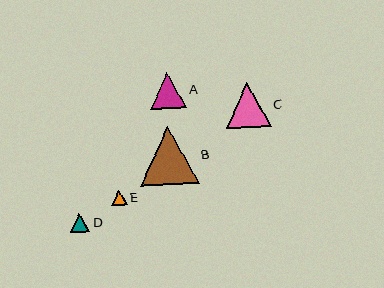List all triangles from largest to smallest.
From largest to smallest: B, C, A, D, E.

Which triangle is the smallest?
Triangle E is the smallest with a size of approximately 15 pixels.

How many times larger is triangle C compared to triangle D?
Triangle C is approximately 2.4 times the size of triangle D.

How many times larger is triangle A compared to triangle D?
Triangle A is approximately 1.9 times the size of triangle D.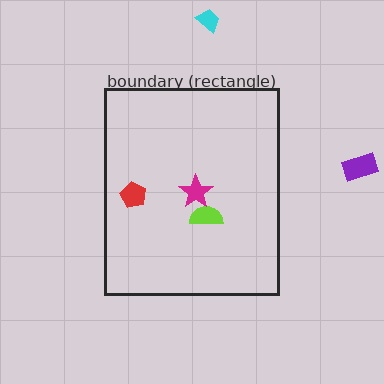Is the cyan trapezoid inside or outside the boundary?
Outside.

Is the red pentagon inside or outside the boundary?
Inside.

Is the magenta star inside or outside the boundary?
Inside.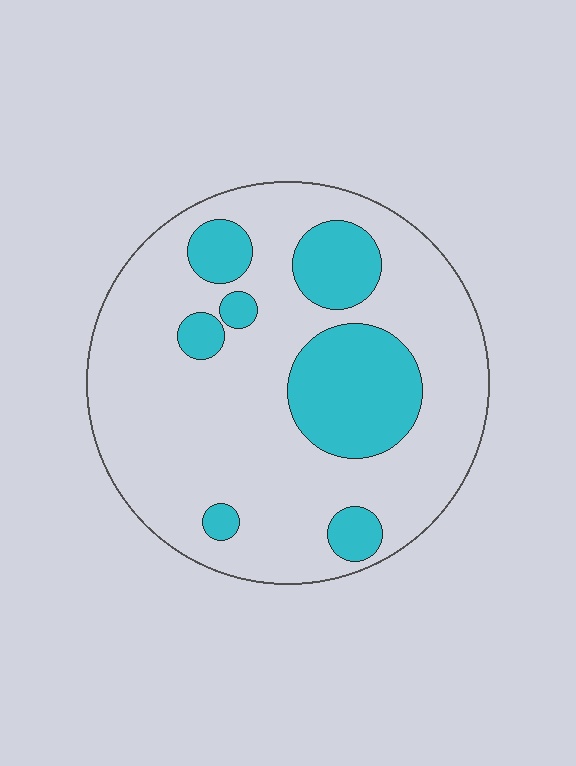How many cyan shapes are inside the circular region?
7.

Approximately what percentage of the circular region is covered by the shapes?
Approximately 25%.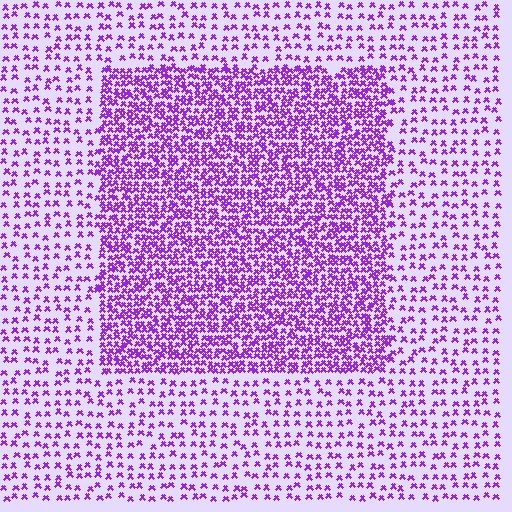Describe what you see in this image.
The image contains small purple elements arranged at two different densities. A rectangle-shaped region is visible where the elements are more densely packed than the surrounding area.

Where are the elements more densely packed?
The elements are more densely packed inside the rectangle boundary.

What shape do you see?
I see a rectangle.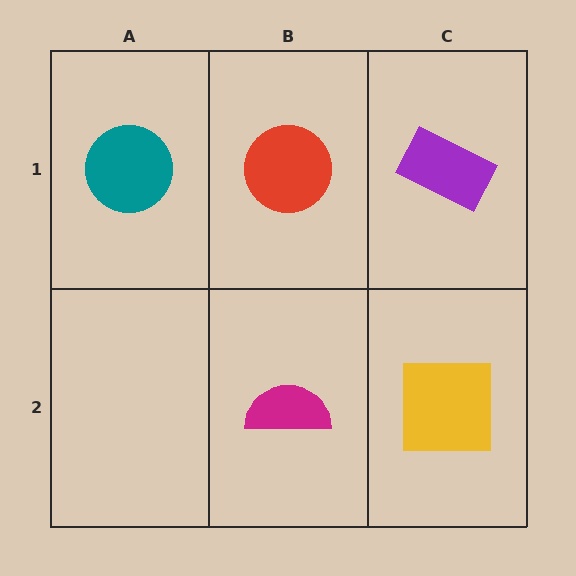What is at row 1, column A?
A teal circle.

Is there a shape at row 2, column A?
No, that cell is empty.